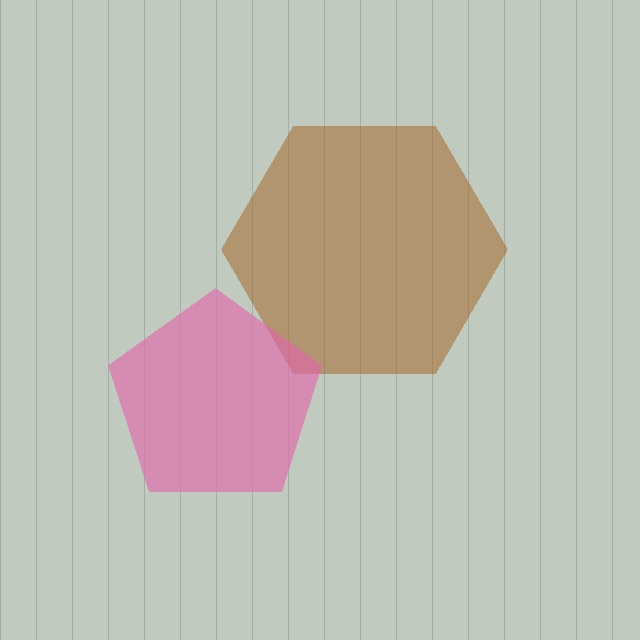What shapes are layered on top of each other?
The layered shapes are: a brown hexagon, a pink pentagon.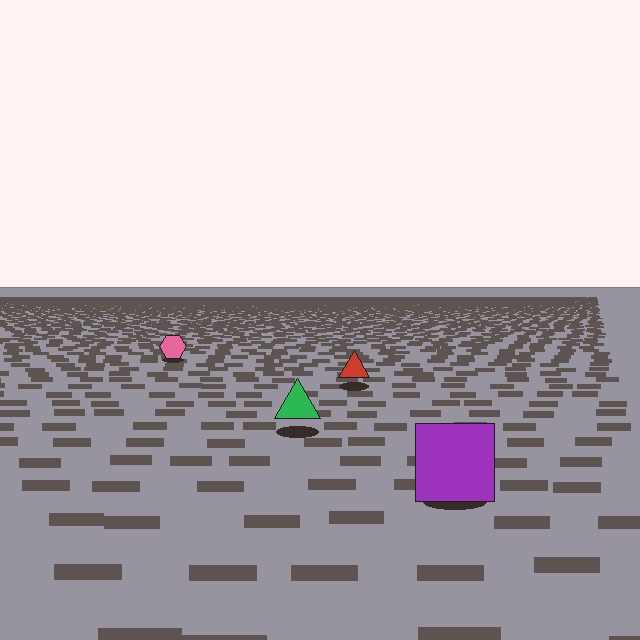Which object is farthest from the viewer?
The pink hexagon is farthest from the viewer. It appears smaller and the ground texture around it is denser.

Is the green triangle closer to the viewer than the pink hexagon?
Yes. The green triangle is closer — you can tell from the texture gradient: the ground texture is coarser near it.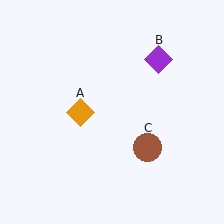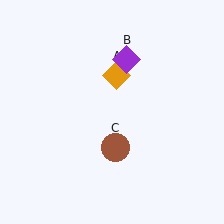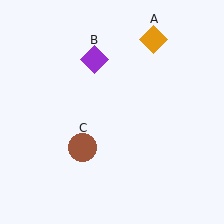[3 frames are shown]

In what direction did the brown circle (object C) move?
The brown circle (object C) moved left.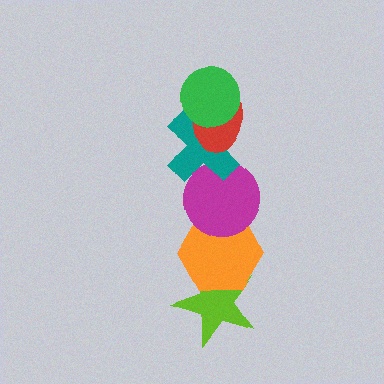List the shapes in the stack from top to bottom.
From top to bottom: the green circle, the red ellipse, the teal cross, the magenta circle, the orange hexagon, the lime star.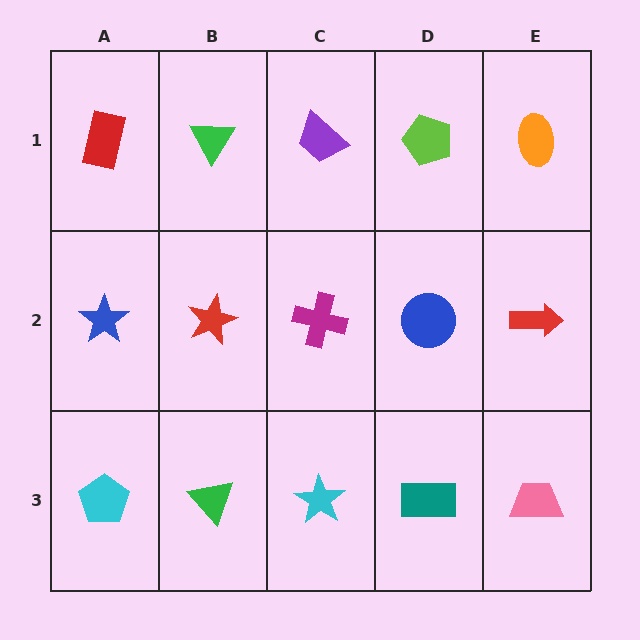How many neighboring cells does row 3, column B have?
3.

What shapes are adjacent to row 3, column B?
A red star (row 2, column B), a cyan pentagon (row 3, column A), a cyan star (row 3, column C).